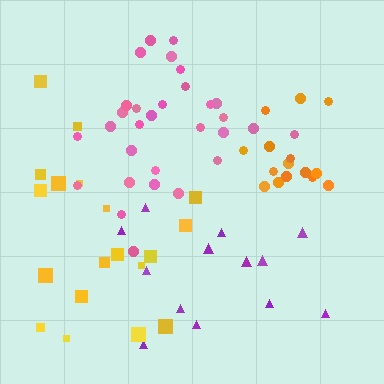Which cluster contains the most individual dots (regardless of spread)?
Pink (30).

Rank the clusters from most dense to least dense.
pink, orange, purple, yellow.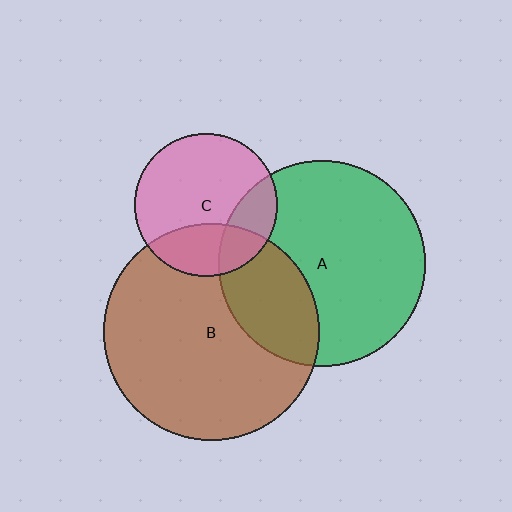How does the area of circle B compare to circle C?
Approximately 2.3 times.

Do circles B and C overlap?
Yes.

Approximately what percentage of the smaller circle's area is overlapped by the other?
Approximately 30%.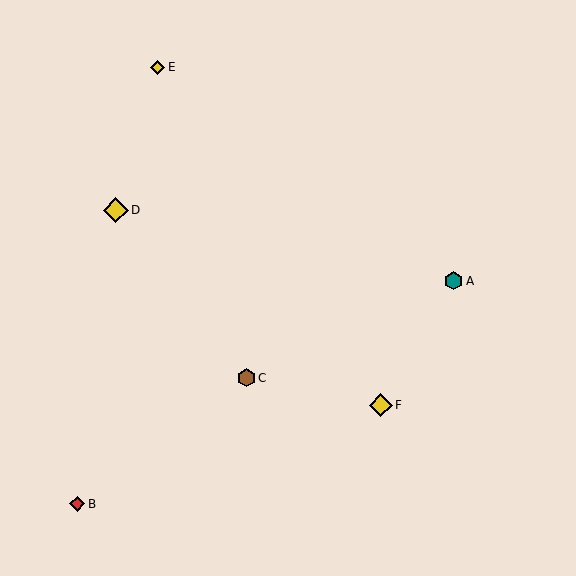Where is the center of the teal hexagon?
The center of the teal hexagon is at (454, 281).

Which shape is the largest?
The yellow diamond (labeled D) is the largest.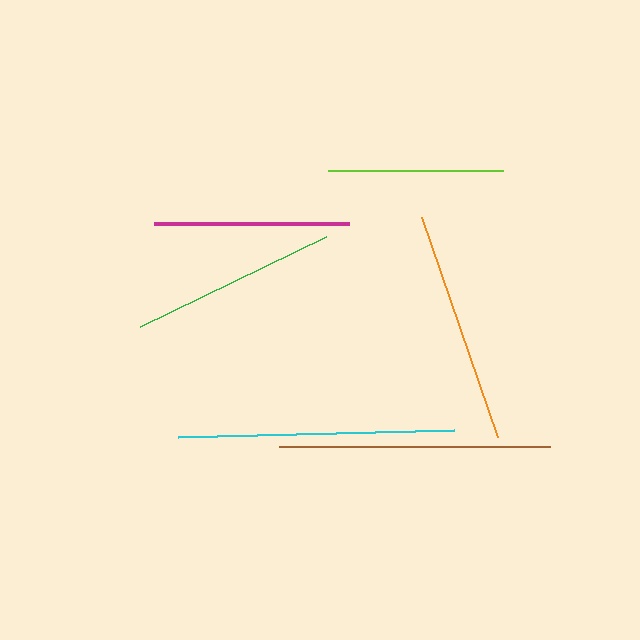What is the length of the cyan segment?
The cyan segment is approximately 276 pixels long.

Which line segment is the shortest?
The lime line is the shortest at approximately 175 pixels.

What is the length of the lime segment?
The lime segment is approximately 175 pixels long.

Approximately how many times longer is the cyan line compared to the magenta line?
The cyan line is approximately 1.4 times the length of the magenta line.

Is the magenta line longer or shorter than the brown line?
The brown line is longer than the magenta line.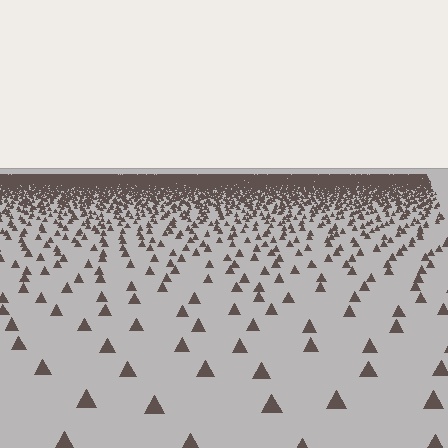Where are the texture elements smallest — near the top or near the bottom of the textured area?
Near the top.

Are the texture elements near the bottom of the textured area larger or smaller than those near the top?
Larger. Near the bottom, elements are closer to the viewer and appear at a bigger on-screen size.